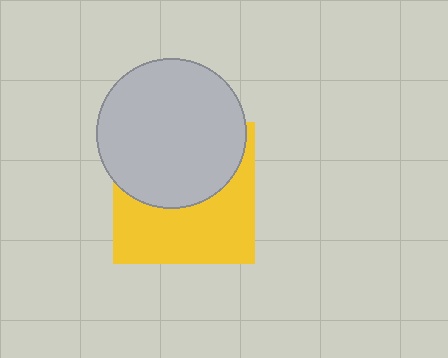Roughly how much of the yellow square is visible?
About half of it is visible (roughly 51%).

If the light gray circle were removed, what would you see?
You would see the complete yellow square.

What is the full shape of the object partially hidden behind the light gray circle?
The partially hidden object is a yellow square.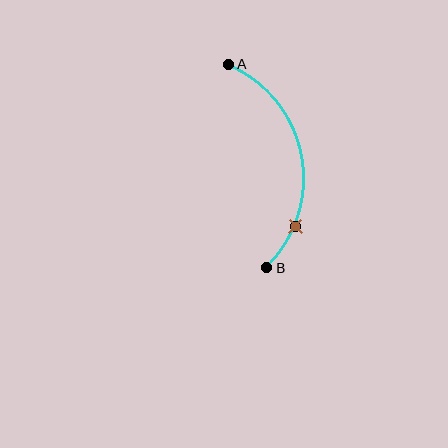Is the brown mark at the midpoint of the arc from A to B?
No. The brown mark lies on the arc but is closer to endpoint B. The arc midpoint would be at the point on the curve equidistant along the arc from both A and B.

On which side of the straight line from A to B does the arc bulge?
The arc bulges to the right of the straight line connecting A and B.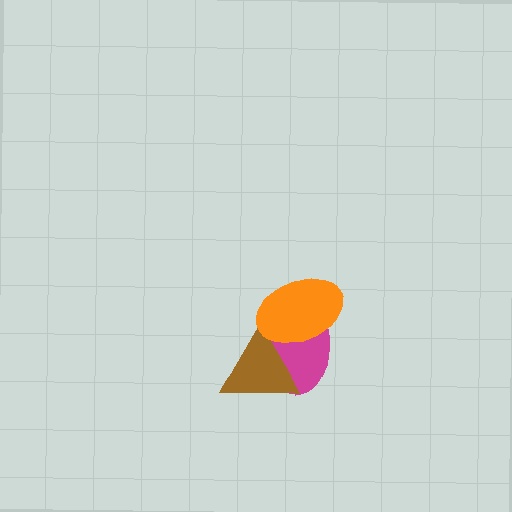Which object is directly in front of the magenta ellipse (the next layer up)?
The brown triangle is directly in front of the magenta ellipse.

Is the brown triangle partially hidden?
Yes, it is partially covered by another shape.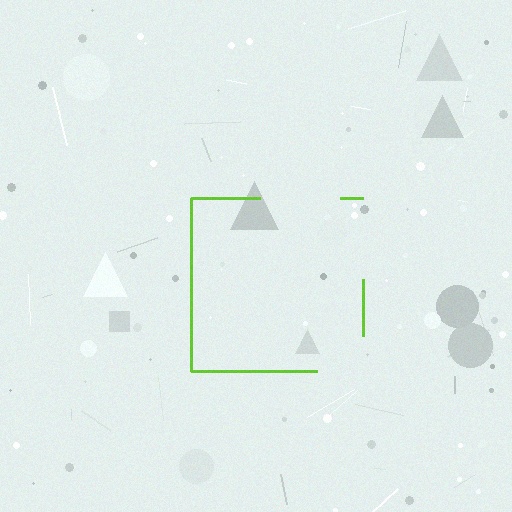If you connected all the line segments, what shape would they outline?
They would outline a square.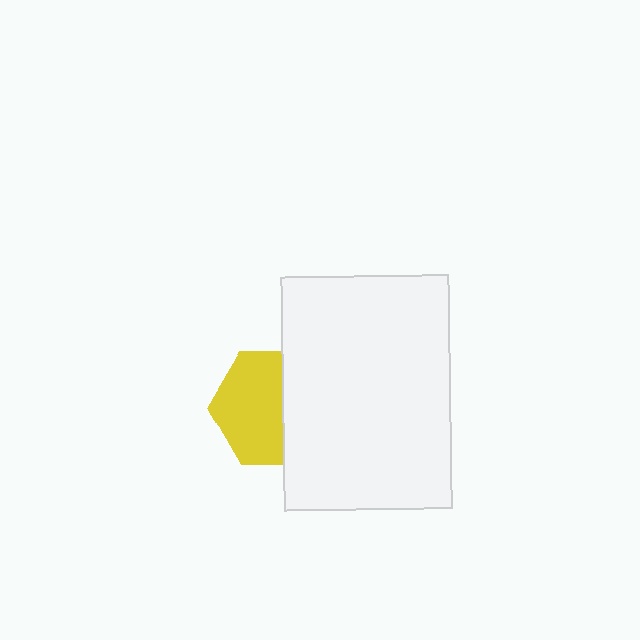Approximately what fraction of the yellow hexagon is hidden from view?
Roughly 40% of the yellow hexagon is hidden behind the white rectangle.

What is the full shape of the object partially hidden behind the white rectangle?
The partially hidden object is a yellow hexagon.